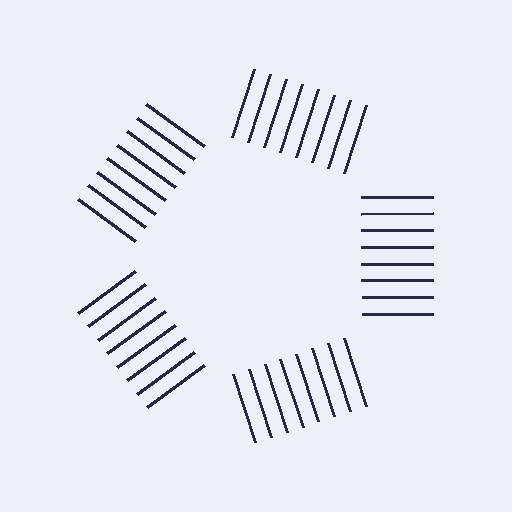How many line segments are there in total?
40 — 8 along each of the 5 edges.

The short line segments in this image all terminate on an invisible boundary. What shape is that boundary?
An illusory pentagon — the line segments terminate on its edges but no continuous stroke is drawn.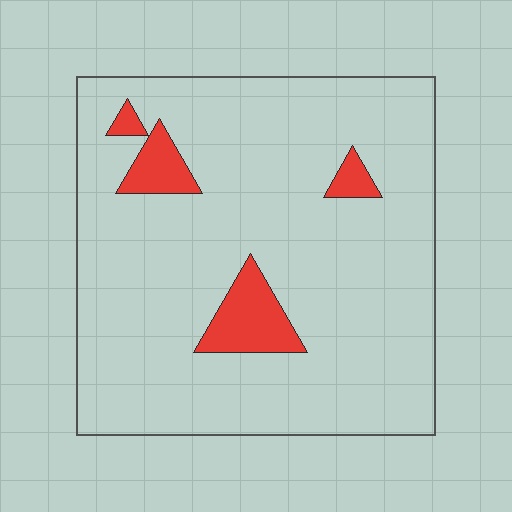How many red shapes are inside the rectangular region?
4.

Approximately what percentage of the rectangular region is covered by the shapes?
Approximately 10%.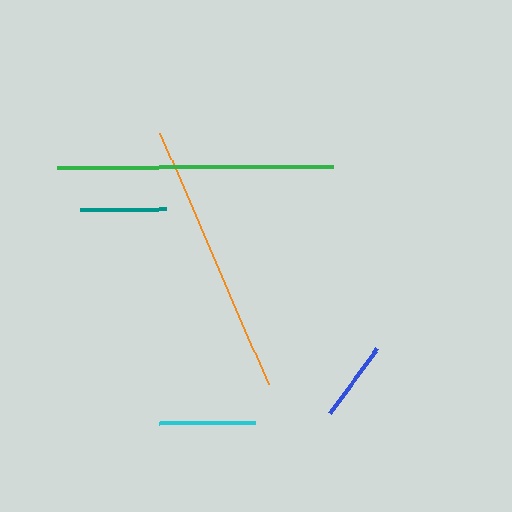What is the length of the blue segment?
The blue segment is approximately 80 pixels long.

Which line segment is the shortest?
The blue line is the shortest at approximately 80 pixels.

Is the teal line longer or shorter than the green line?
The green line is longer than the teal line.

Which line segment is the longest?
The green line is the longest at approximately 277 pixels.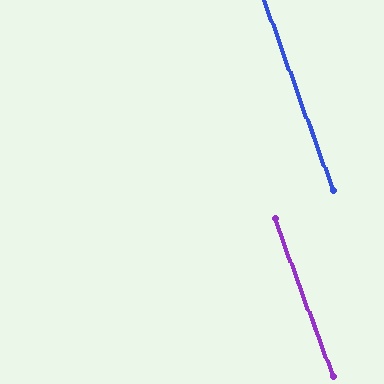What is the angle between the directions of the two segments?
Approximately 0 degrees.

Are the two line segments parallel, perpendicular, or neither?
Parallel — their directions differ by only 0.5°.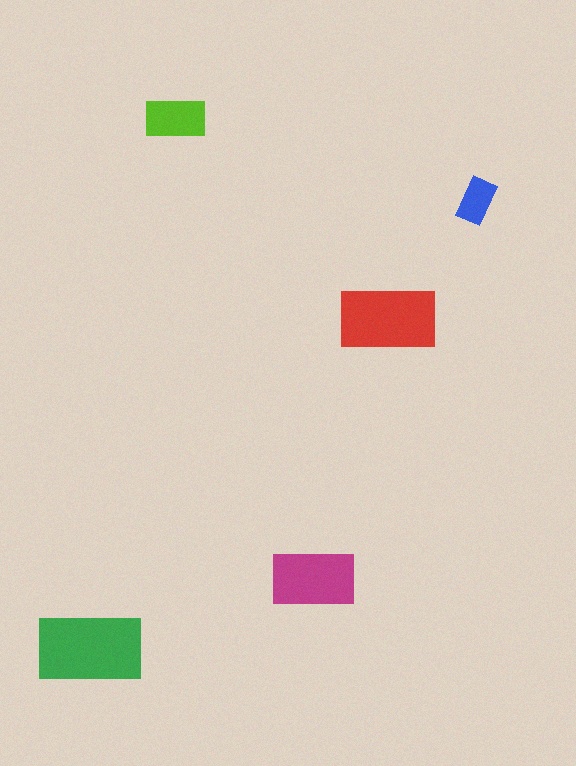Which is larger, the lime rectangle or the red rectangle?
The red one.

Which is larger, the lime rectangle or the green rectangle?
The green one.